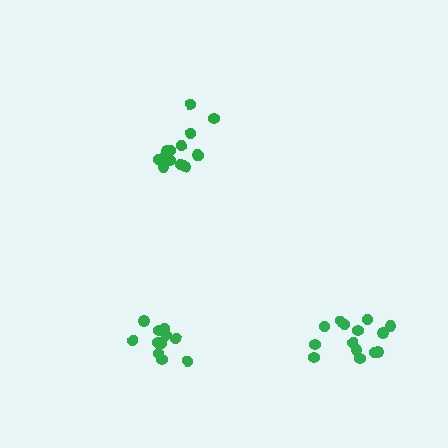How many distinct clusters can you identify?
There are 3 distinct clusters.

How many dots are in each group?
Group 1: 14 dots, Group 2: 11 dots, Group 3: 14 dots (39 total).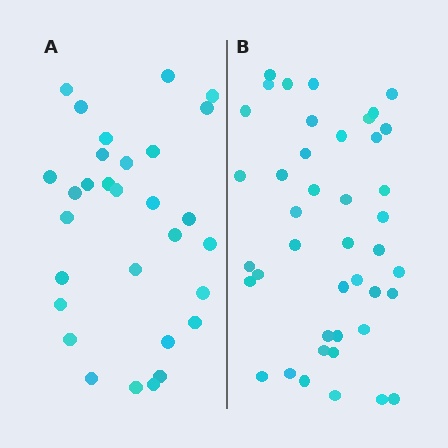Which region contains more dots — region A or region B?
Region B (the right region) has more dots.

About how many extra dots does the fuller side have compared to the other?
Region B has roughly 12 or so more dots than region A.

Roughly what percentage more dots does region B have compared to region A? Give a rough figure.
About 40% more.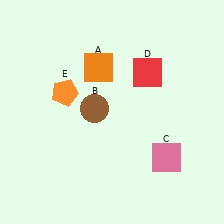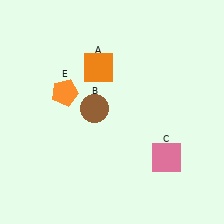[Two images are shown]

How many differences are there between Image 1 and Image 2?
There is 1 difference between the two images.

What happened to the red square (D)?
The red square (D) was removed in Image 2. It was in the top-right area of Image 1.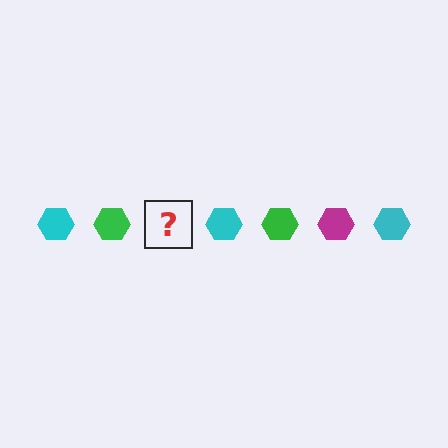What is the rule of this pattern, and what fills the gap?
The rule is that the pattern cycles through cyan, green, magenta hexagons. The gap should be filled with a magenta hexagon.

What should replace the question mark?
The question mark should be replaced with a magenta hexagon.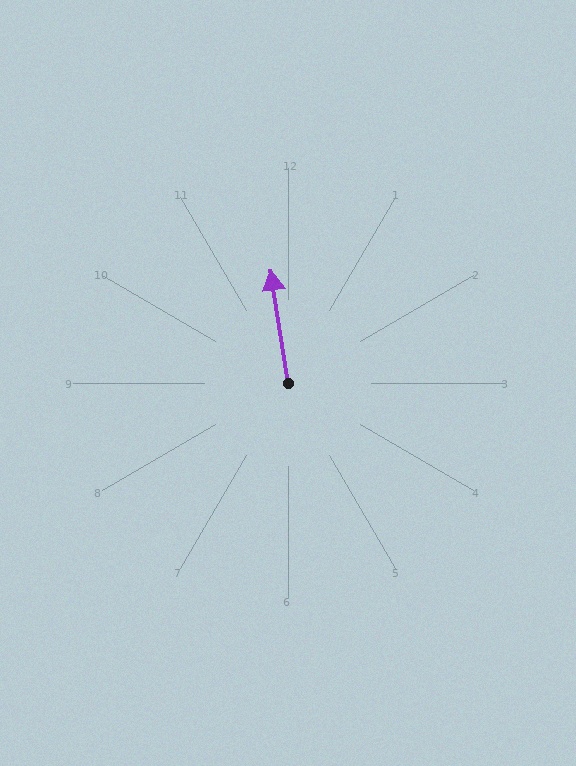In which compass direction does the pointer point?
North.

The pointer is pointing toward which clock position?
Roughly 12 o'clock.